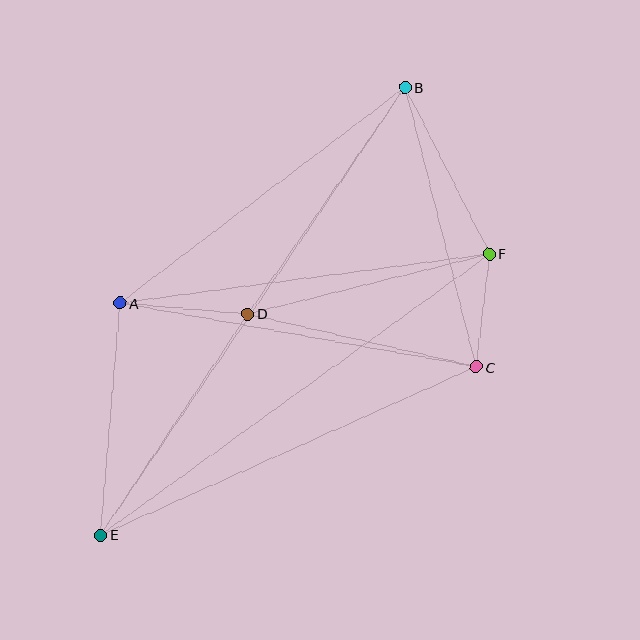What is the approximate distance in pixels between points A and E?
The distance between A and E is approximately 233 pixels.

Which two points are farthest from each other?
Points B and E are farthest from each other.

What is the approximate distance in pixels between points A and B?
The distance between A and B is approximately 357 pixels.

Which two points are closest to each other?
Points C and F are closest to each other.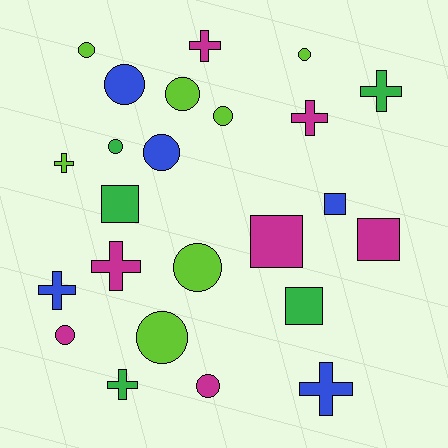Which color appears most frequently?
Magenta, with 7 objects.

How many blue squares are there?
There is 1 blue square.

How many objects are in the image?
There are 24 objects.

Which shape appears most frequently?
Circle, with 11 objects.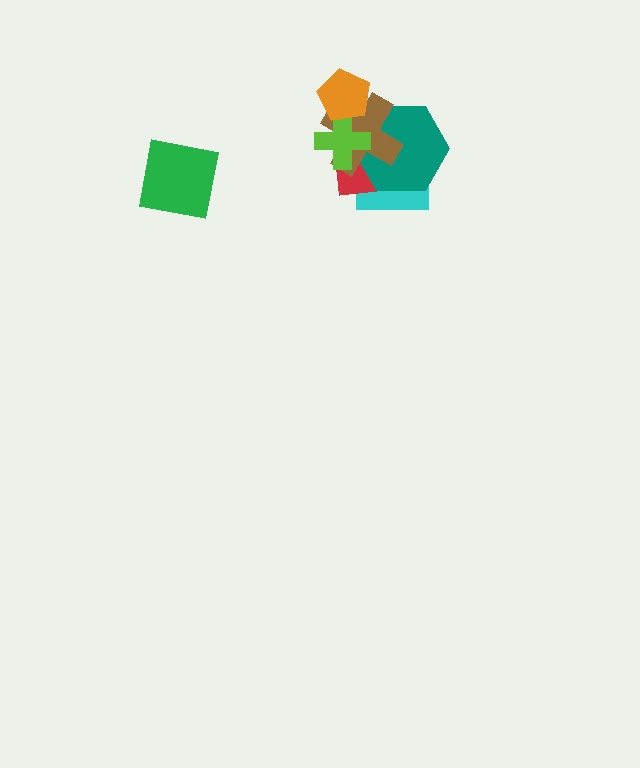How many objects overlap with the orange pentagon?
2 objects overlap with the orange pentagon.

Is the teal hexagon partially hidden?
Yes, it is partially covered by another shape.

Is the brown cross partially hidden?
Yes, it is partially covered by another shape.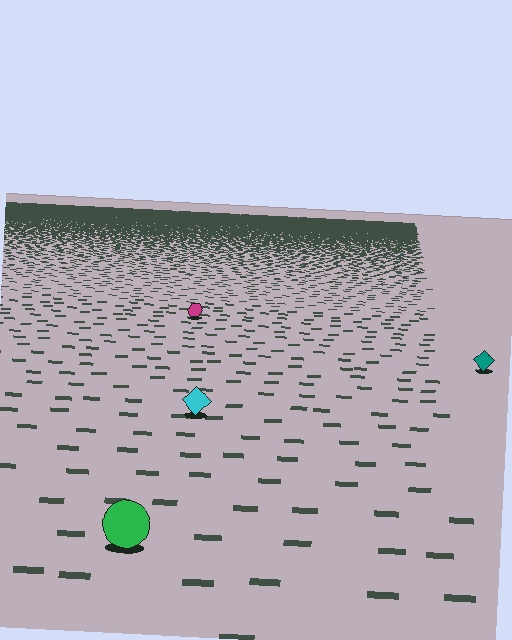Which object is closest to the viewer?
The green circle is closest. The texture marks near it are larger and more spread out.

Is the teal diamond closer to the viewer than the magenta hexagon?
Yes. The teal diamond is closer — you can tell from the texture gradient: the ground texture is coarser near it.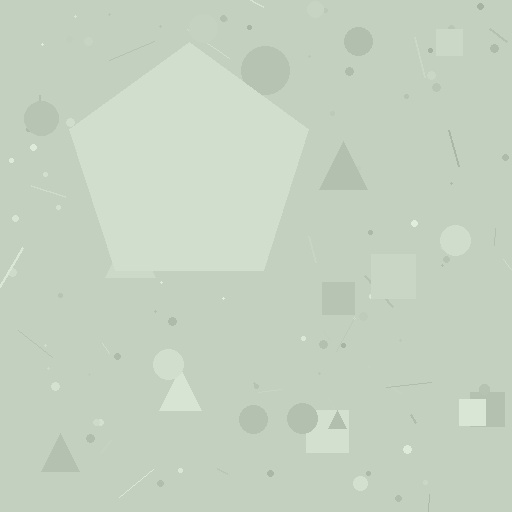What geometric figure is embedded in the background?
A pentagon is embedded in the background.